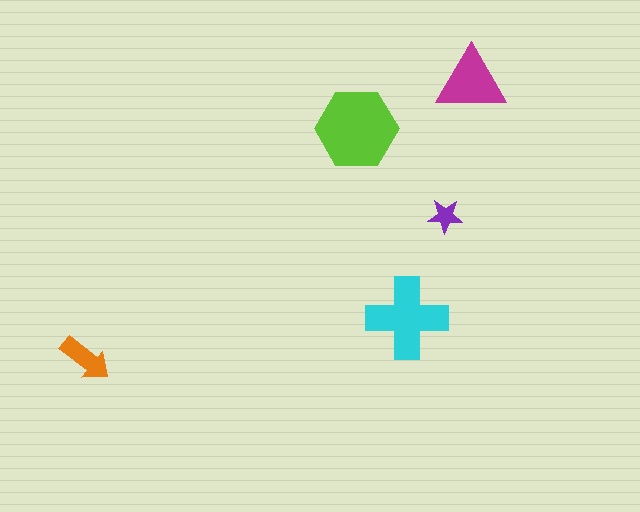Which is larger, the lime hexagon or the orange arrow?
The lime hexagon.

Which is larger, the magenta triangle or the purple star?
The magenta triangle.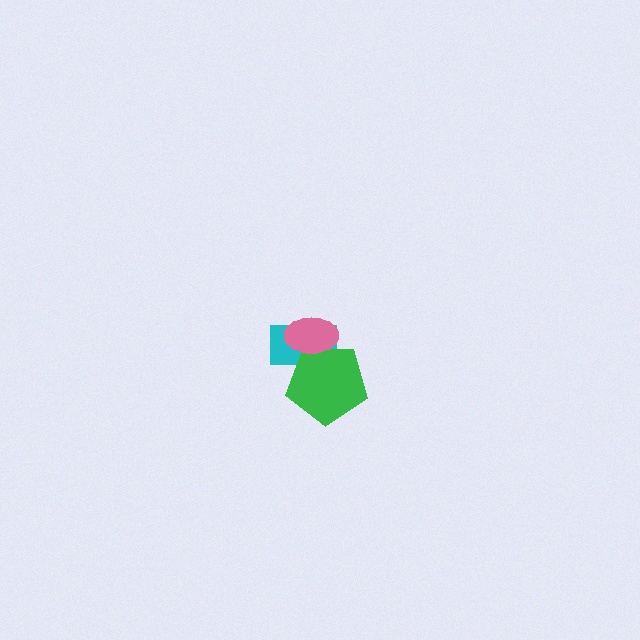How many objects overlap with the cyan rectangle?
2 objects overlap with the cyan rectangle.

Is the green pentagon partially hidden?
Yes, it is partially covered by another shape.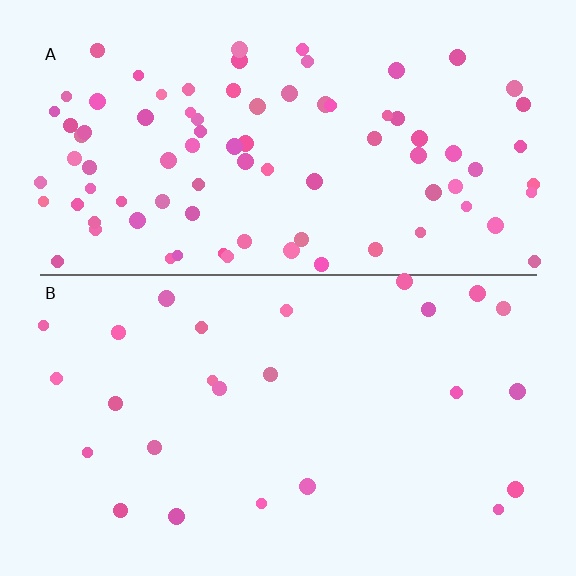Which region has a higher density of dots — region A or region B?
A (the top).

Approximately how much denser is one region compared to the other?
Approximately 3.4× — region A over region B.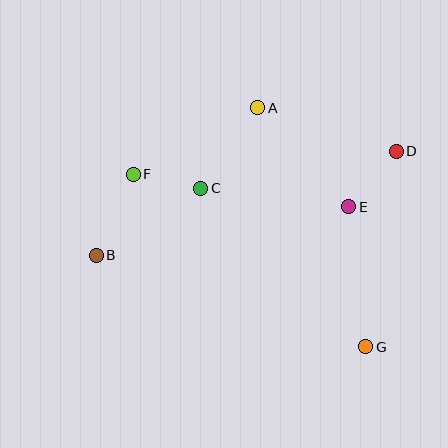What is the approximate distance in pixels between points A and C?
The distance between A and C is approximately 99 pixels.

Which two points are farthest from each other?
Points B and D are farthest from each other.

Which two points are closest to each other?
Points C and F are closest to each other.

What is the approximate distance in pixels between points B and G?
The distance between B and G is approximately 284 pixels.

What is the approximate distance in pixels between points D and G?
The distance between D and G is approximately 198 pixels.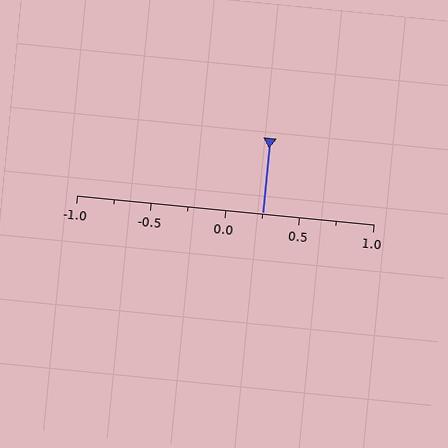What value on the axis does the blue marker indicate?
The marker indicates approximately 0.25.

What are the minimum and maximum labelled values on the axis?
The axis runs from -1.0 to 1.0.